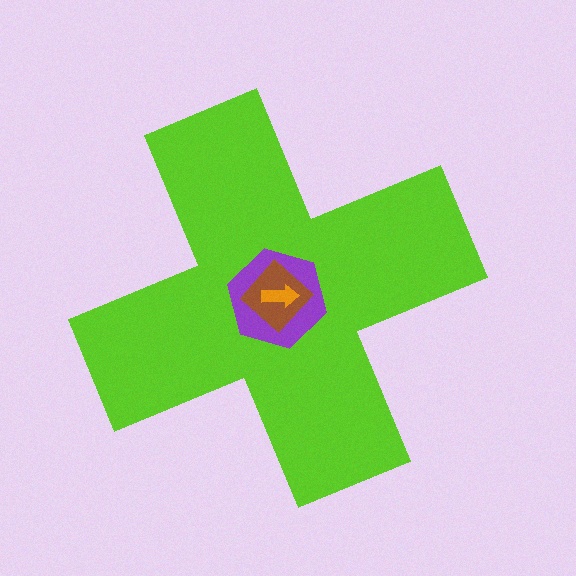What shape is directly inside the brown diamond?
The orange arrow.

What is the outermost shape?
The lime cross.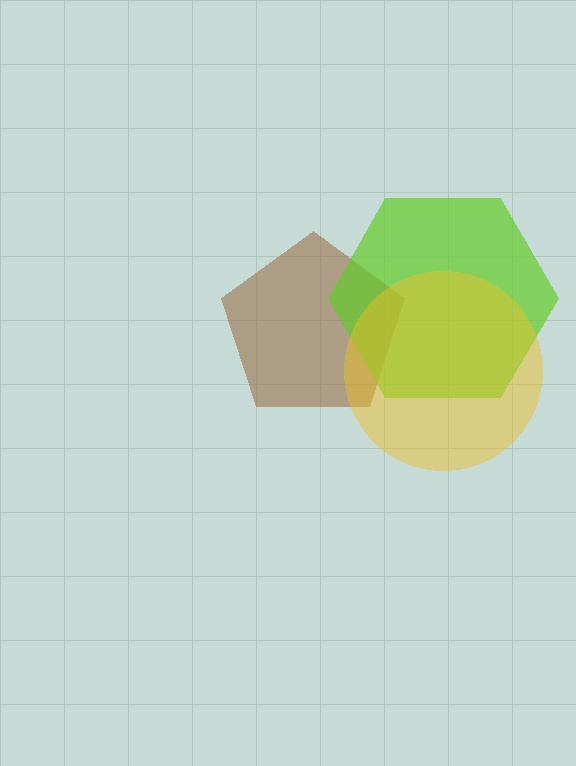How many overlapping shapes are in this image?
There are 3 overlapping shapes in the image.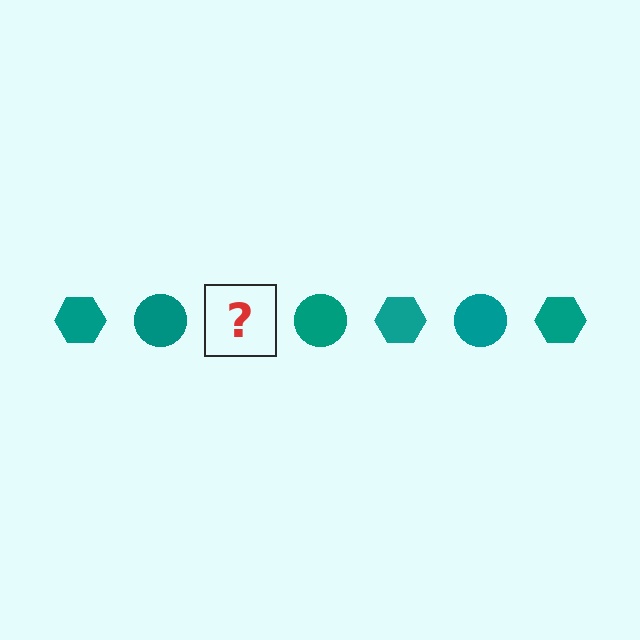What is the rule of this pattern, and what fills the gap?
The rule is that the pattern cycles through hexagon, circle shapes in teal. The gap should be filled with a teal hexagon.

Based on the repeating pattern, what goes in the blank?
The blank should be a teal hexagon.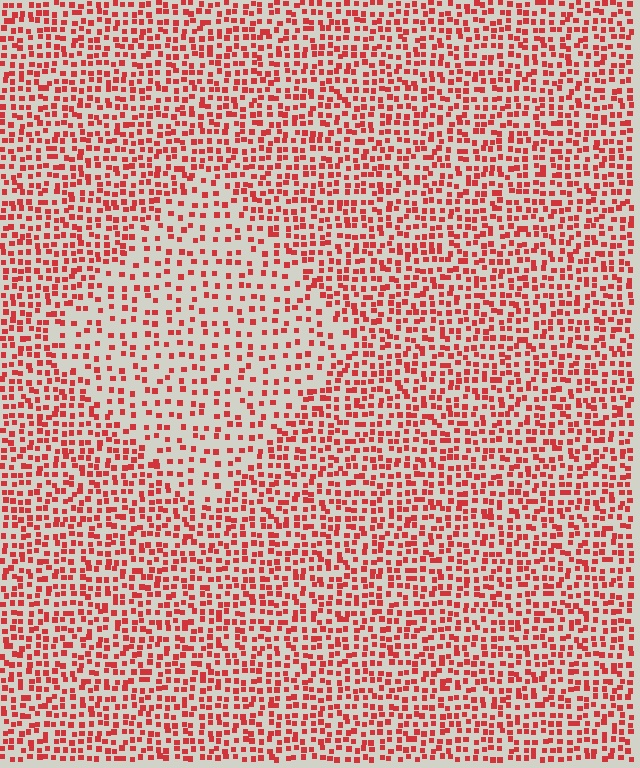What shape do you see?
I see a diamond.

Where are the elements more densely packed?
The elements are more densely packed outside the diamond boundary.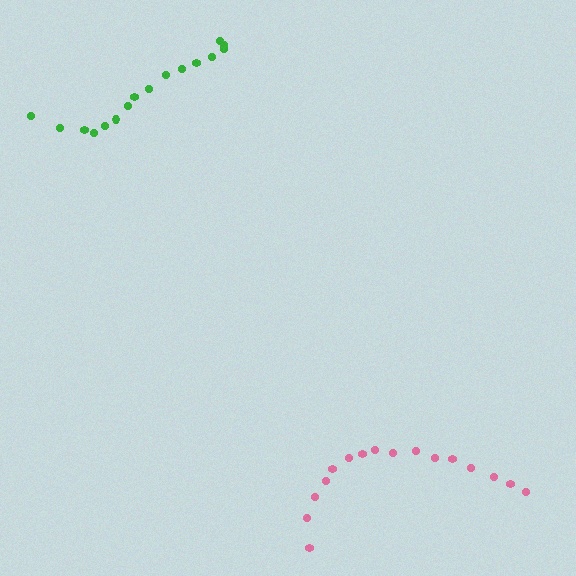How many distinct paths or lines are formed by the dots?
There are 2 distinct paths.